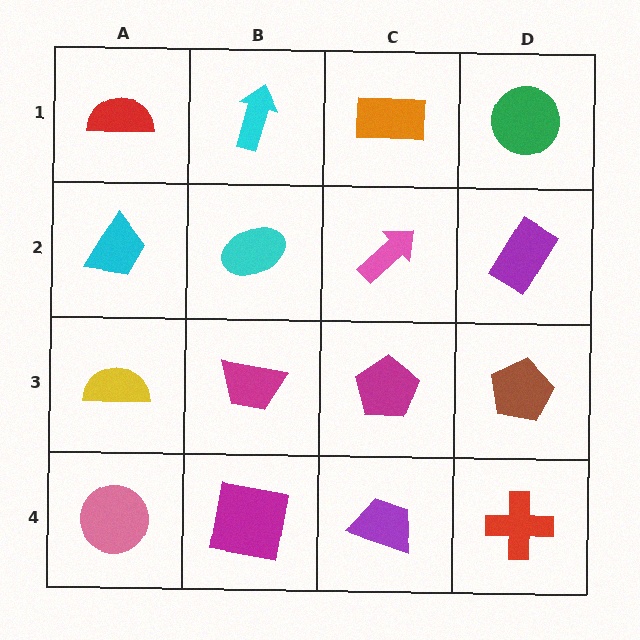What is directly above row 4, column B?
A magenta trapezoid.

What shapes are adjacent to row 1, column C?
A pink arrow (row 2, column C), a cyan arrow (row 1, column B), a green circle (row 1, column D).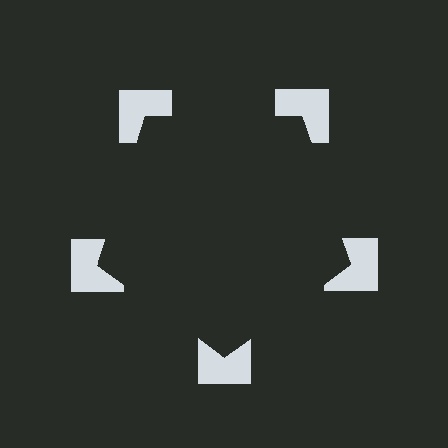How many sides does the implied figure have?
5 sides.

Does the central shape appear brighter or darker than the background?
It typically appears slightly darker than the background, even though no actual brightness change is drawn.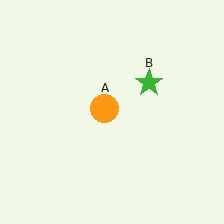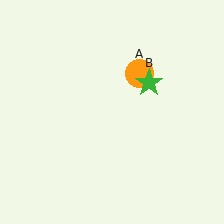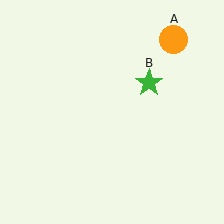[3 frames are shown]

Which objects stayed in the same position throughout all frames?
Green star (object B) remained stationary.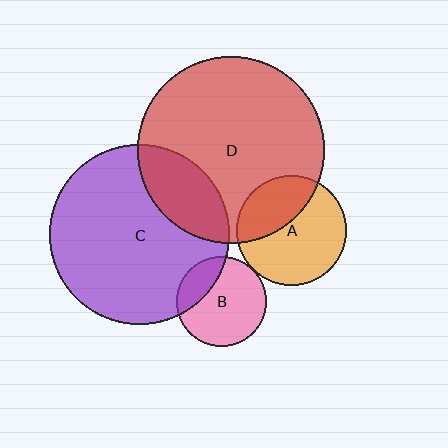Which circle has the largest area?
Circle D (red).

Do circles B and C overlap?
Yes.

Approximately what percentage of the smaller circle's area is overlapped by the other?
Approximately 25%.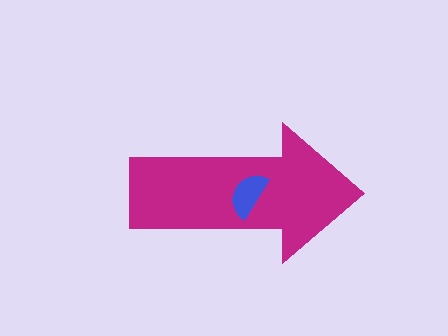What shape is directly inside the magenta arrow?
The blue semicircle.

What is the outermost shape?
The magenta arrow.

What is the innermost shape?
The blue semicircle.